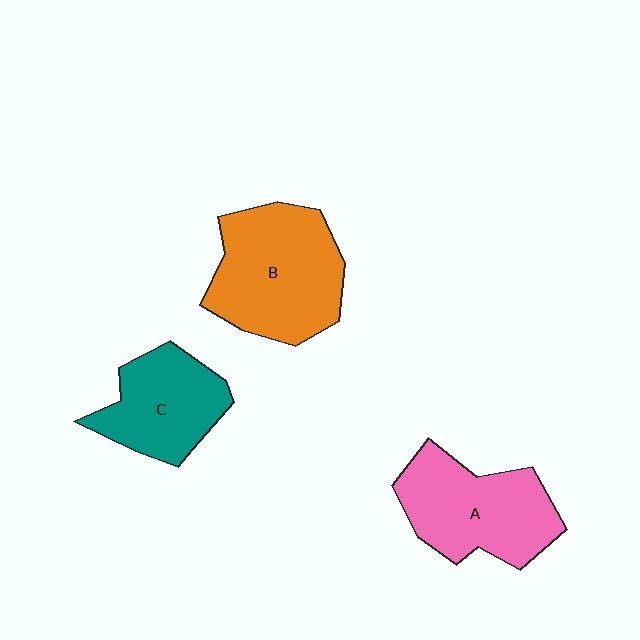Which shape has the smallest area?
Shape C (teal).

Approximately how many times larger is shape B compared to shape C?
Approximately 1.4 times.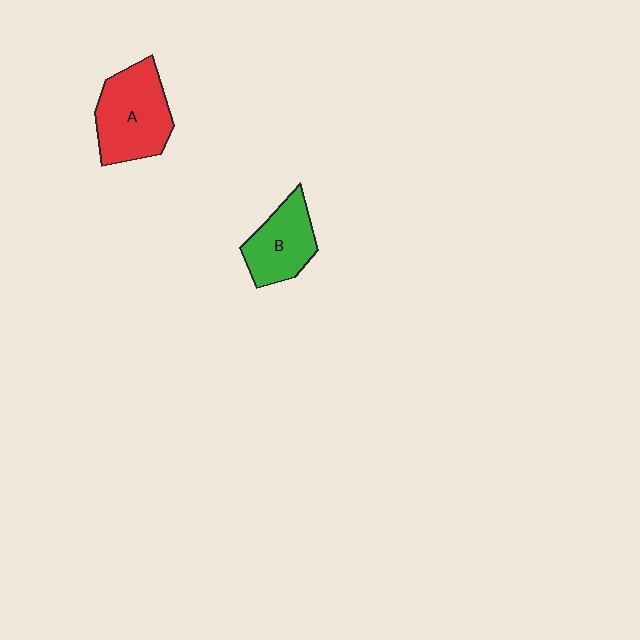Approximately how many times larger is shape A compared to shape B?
Approximately 1.3 times.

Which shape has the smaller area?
Shape B (green).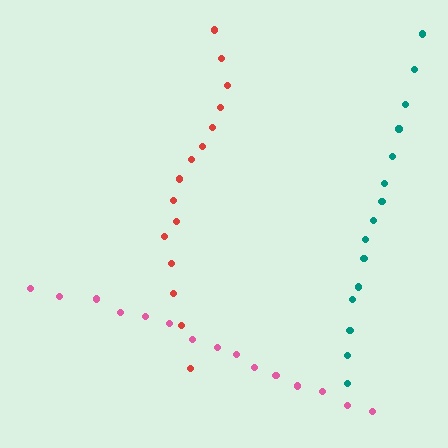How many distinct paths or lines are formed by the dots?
There are 3 distinct paths.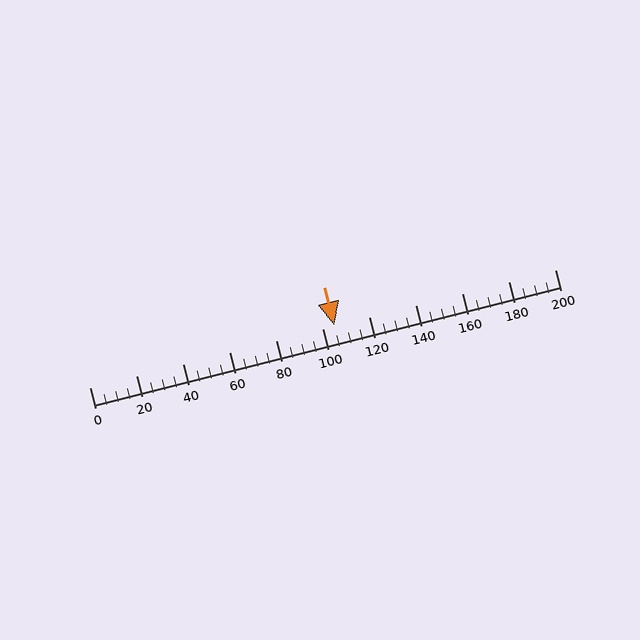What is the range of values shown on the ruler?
The ruler shows values from 0 to 200.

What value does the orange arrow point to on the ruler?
The orange arrow points to approximately 105.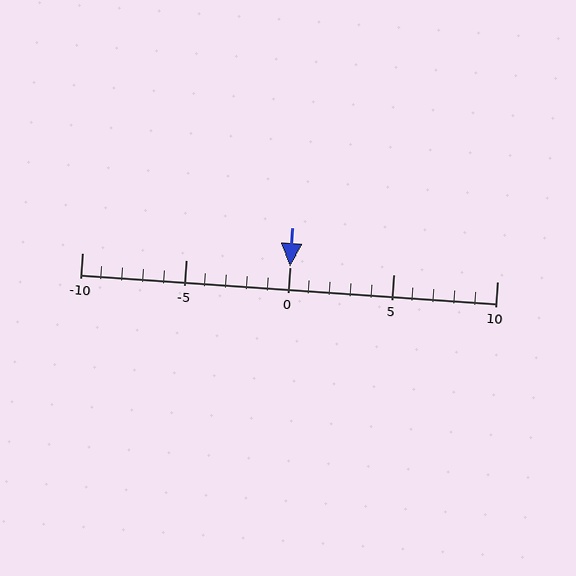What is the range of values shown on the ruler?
The ruler shows values from -10 to 10.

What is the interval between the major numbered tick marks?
The major tick marks are spaced 5 units apart.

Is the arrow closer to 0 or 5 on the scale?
The arrow is closer to 0.